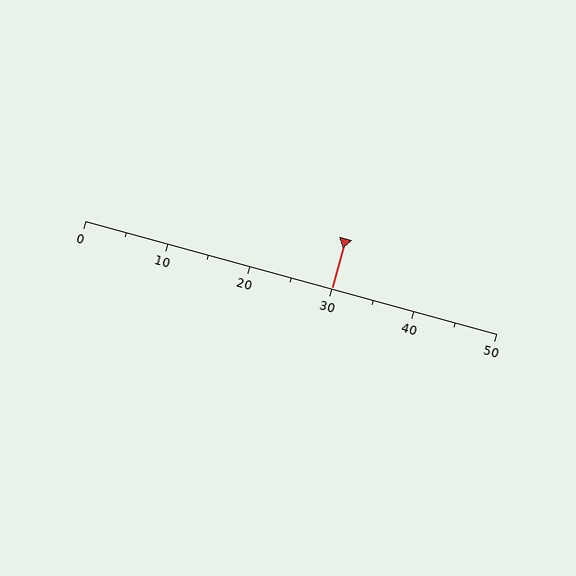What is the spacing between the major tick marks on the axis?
The major ticks are spaced 10 apart.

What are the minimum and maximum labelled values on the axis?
The axis runs from 0 to 50.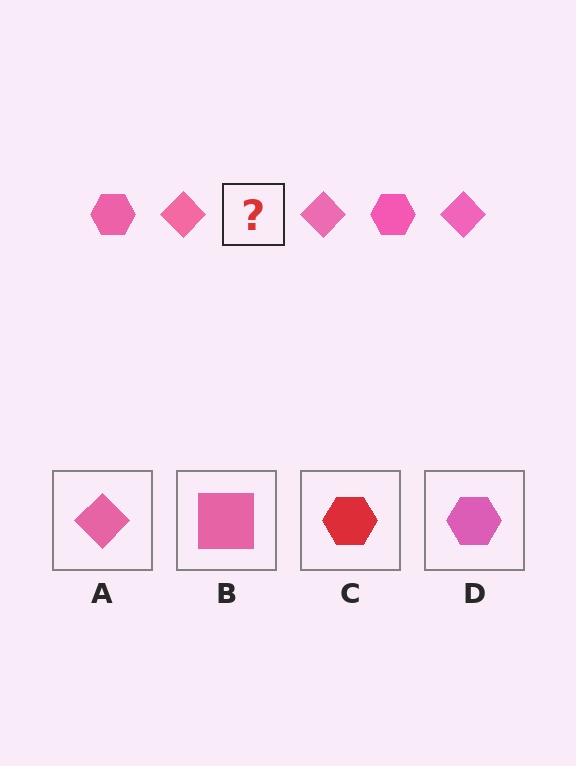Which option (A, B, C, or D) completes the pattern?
D.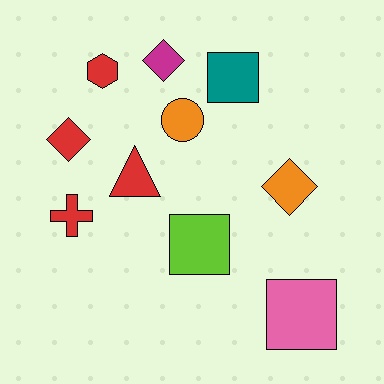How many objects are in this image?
There are 10 objects.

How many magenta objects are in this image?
There is 1 magenta object.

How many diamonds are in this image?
There are 3 diamonds.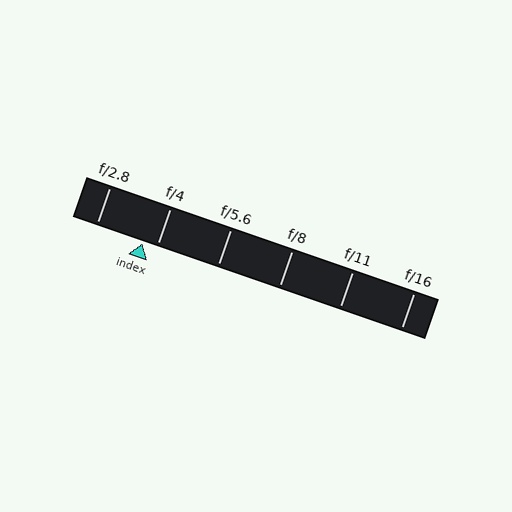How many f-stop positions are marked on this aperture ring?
There are 6 f-stop positions marked.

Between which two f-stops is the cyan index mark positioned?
The index mark is between f/2.8 and f/4.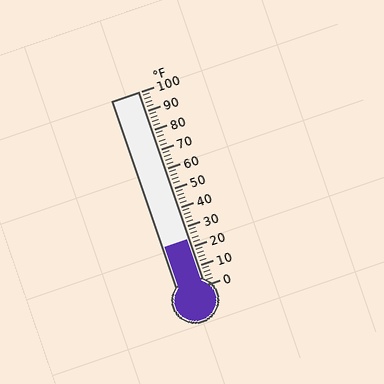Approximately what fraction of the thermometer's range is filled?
The thermometer is filled to approximately 25% of its range.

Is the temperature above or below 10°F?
The temperature is above 10°F.